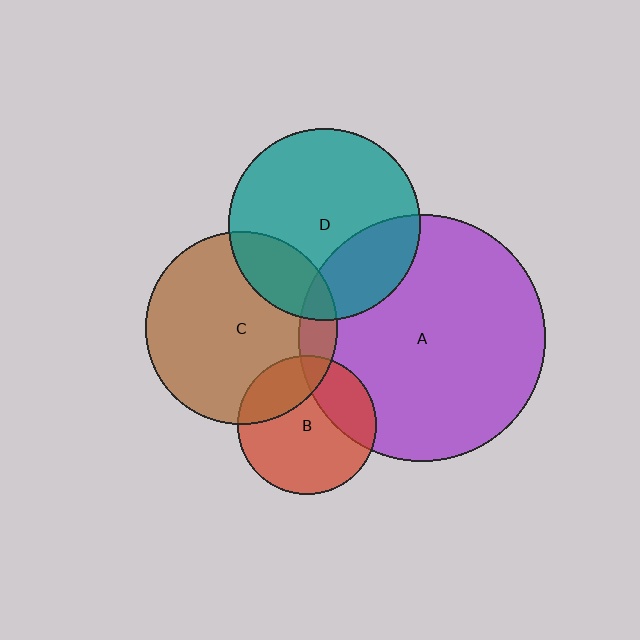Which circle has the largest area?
Circle A (purple).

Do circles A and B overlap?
Yes.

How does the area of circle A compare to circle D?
Approximately 1.7 times.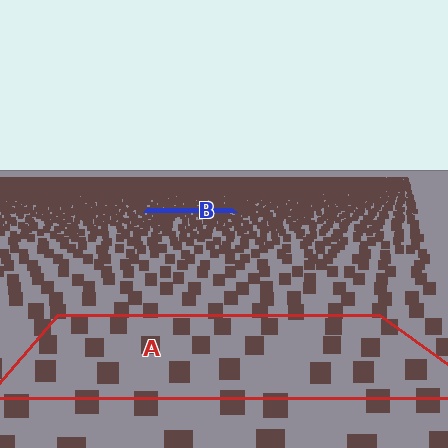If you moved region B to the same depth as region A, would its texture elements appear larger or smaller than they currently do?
They would appear larger. At a closer depth, the same texture elements are projected at a bigger on-screen size.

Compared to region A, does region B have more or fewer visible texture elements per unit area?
Region B has more texture elements per unit area — they are packed more densely because it is farther away.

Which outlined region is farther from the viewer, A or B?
Region B is farther from the viewer — the texture elements inside it appear smaller and more densely packed.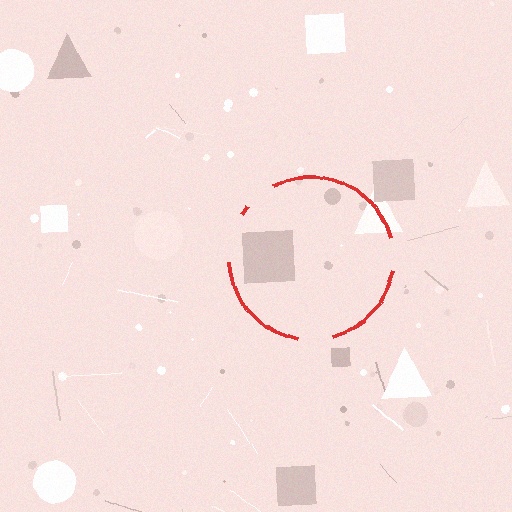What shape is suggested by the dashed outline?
The dashed outline suggests a circle.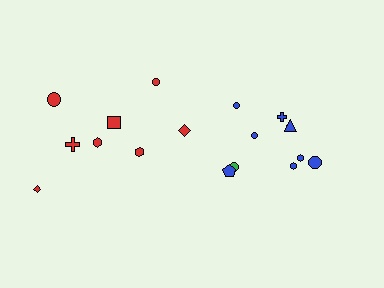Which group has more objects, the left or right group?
The right group.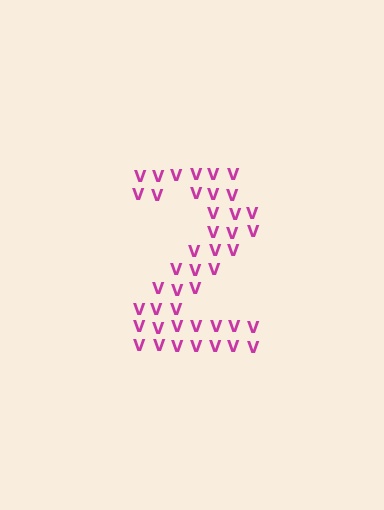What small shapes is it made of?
It is made of small letter V's.